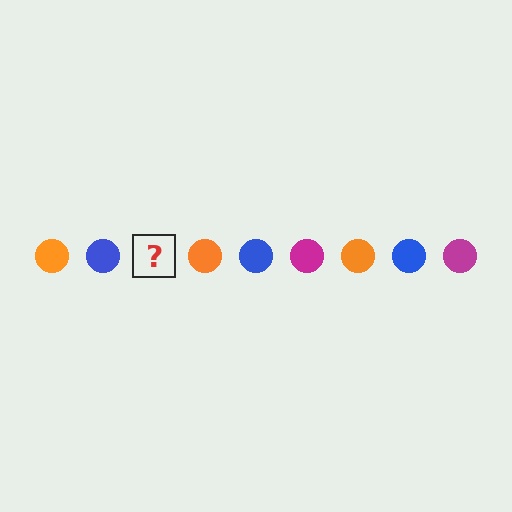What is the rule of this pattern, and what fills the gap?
The rule is that the pattern cycles through orange, blue, magenta circles. The gap should be filled with a magenta circle.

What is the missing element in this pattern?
The missing element is a magenta circle.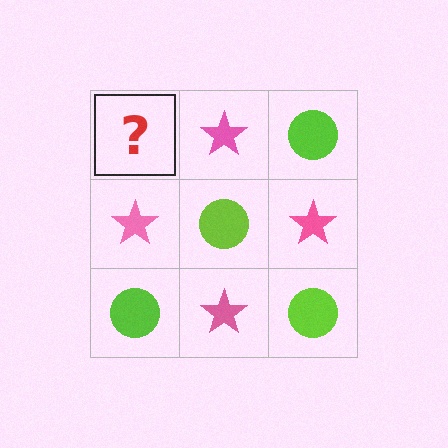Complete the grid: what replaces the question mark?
The question mark should be replaced with a lime circle.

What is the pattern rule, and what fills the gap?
The rule is that it alternates lime circle and pink star in a checkerboard pattern. The gap should be filled with a lime circle.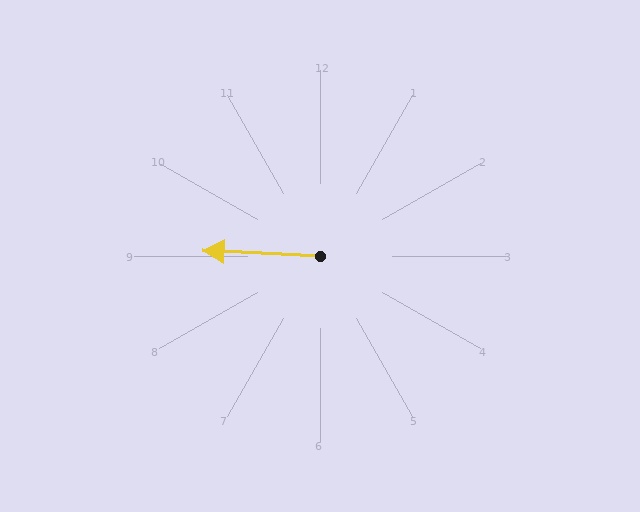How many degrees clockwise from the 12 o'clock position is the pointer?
Approximately 273 degrees.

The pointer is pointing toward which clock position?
Roughly 9 o'clock.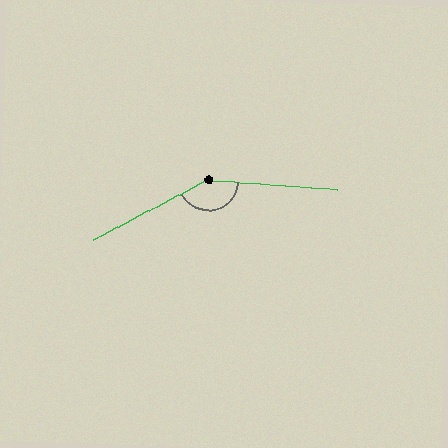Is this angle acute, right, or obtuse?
It is obtuse.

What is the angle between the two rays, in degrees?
Approximately 148 degrees.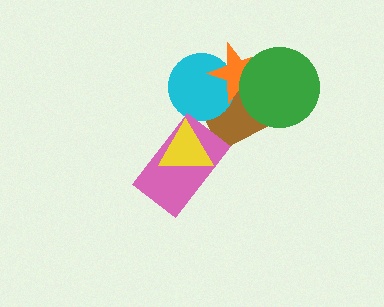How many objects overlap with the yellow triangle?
2 objects overlap with the yellow triangle.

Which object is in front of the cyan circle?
The orange star is in front of the cyan circle.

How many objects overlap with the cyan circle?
2 objects overlap with the cyan circle.